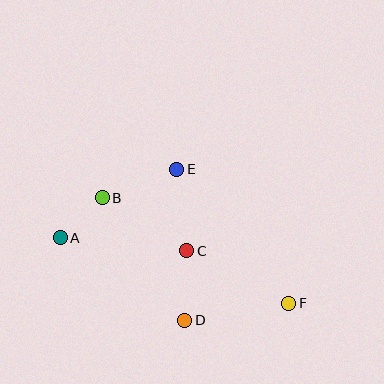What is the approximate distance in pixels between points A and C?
The distance between A and C is approximately 127 pixels.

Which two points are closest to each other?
Points A and B are closest to each other.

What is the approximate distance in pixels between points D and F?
The distance between D and F is approximately 106 pixels.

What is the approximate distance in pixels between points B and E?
The distance between B and E is approximately 80 pixels.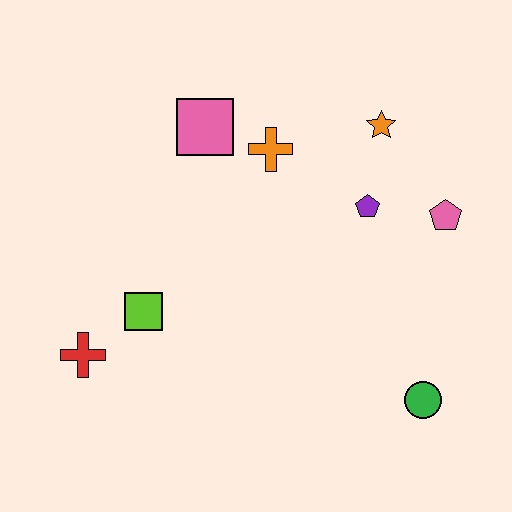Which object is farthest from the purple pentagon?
The red cross is farthest from the purple pentagon.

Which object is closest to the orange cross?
The pink square is closest to the orange cross.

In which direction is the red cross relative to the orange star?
The red cross is to the left of the orange star.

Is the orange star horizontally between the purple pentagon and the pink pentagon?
Yes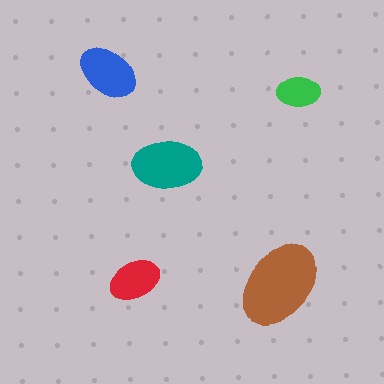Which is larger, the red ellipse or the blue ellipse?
The blue one.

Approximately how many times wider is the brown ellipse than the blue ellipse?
About 1.5 times wider.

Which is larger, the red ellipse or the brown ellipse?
The brown one.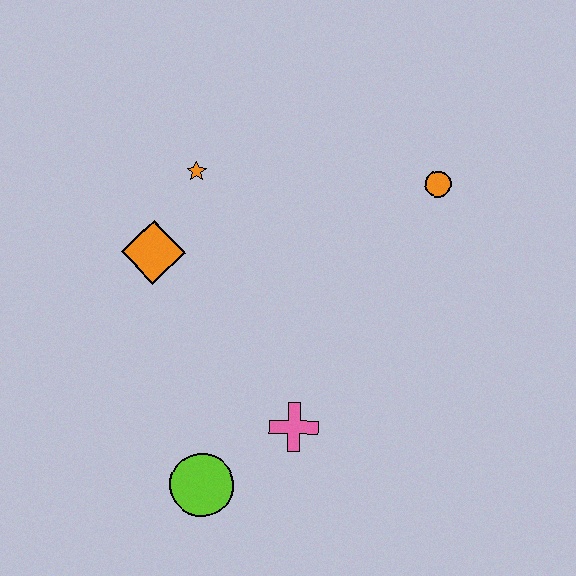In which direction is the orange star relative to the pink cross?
The orange star is above the pink cross.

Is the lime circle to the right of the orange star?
Yes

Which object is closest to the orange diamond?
The orange star is closest to the orange diamond.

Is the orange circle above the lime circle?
Yes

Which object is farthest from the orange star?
The lime circle is farthest from the orange star.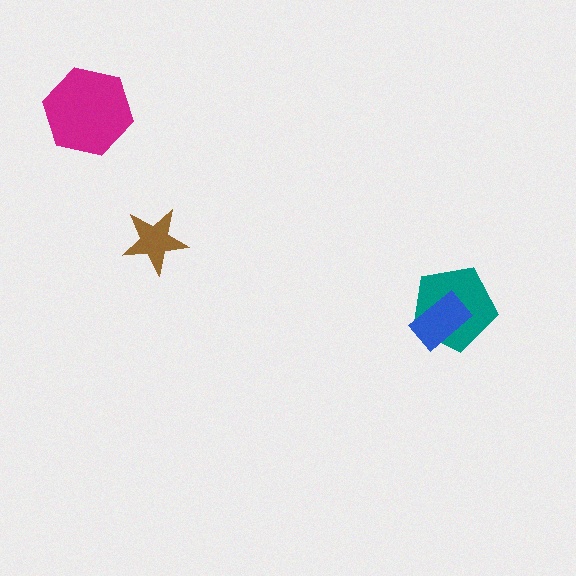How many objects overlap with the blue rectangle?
1 object overlaps with the blue rectangle.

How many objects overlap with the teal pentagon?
1 object overlaps with the teal pentagon.